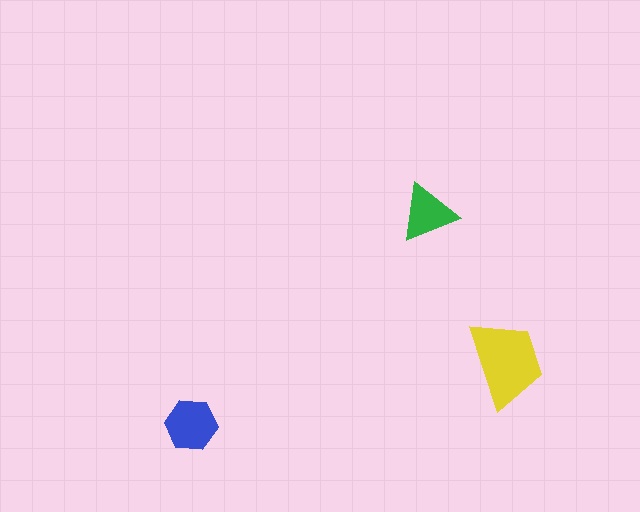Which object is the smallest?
The green triangle.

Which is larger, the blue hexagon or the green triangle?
The blue hexagon.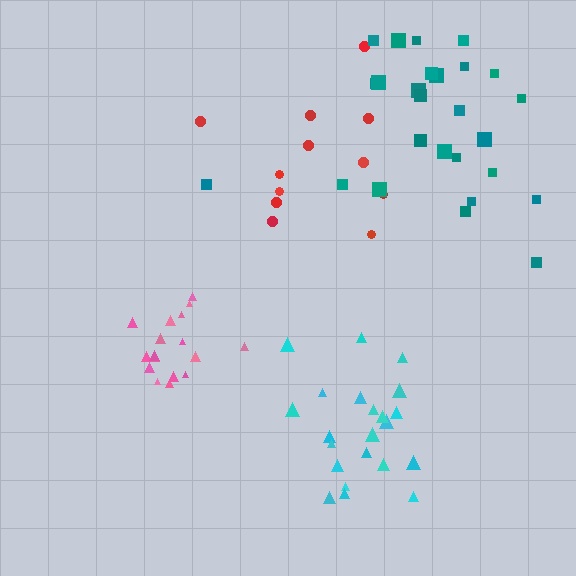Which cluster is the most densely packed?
Pink.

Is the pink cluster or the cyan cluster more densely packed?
Pink.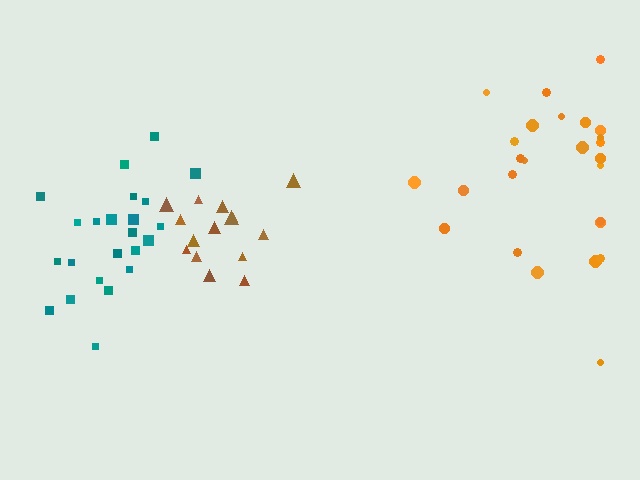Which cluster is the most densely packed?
Teal.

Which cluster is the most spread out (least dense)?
Orange.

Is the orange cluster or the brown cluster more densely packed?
Brown.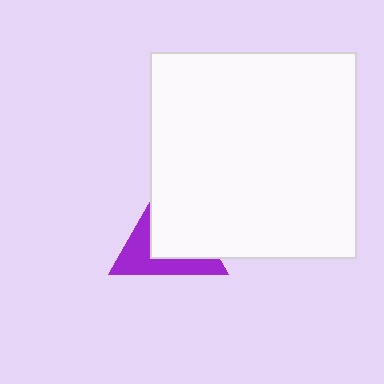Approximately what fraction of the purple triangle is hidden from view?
Roughly 58% of the purple triangle is hidden behind the white square.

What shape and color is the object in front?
The object in front is a white square.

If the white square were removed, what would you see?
You would see the complete purple triangle.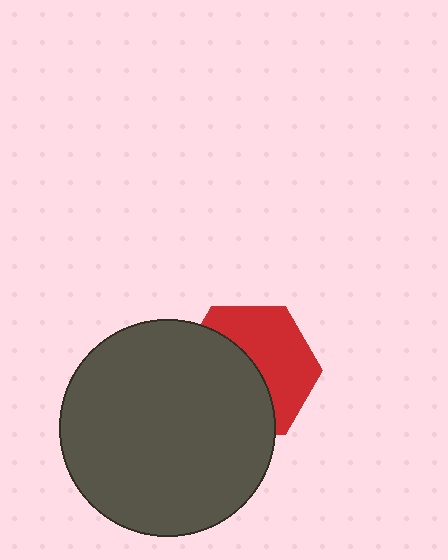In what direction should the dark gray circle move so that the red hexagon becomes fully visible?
The dark gray circle should move toward the lower-left. That is the shortest direction to clear the overlap and leave the red hexagon fully visible.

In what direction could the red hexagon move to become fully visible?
The red hexagon could move toward the upper-right. That would shift it out from behind the dark gray circle entirely.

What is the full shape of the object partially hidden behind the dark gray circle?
The partially hidden object is a red hexagon.